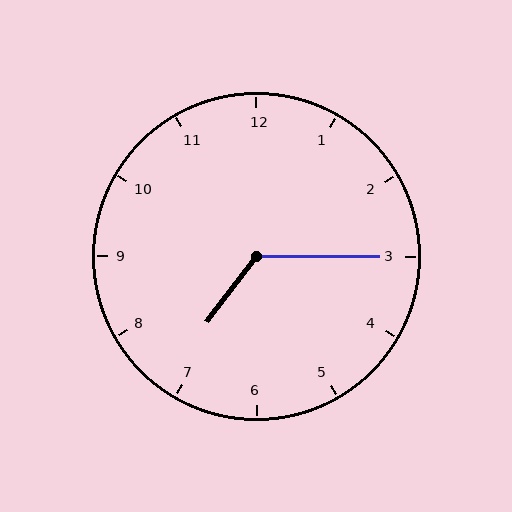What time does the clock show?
7:15.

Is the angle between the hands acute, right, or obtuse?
It is obtuse.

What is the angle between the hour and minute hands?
Approximately 128 degrees.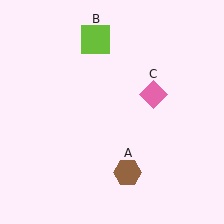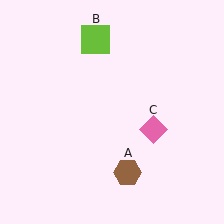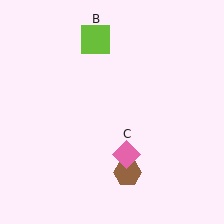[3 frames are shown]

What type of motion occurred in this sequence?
The pink diamond (object C) rotated clockwise around the center of the scene.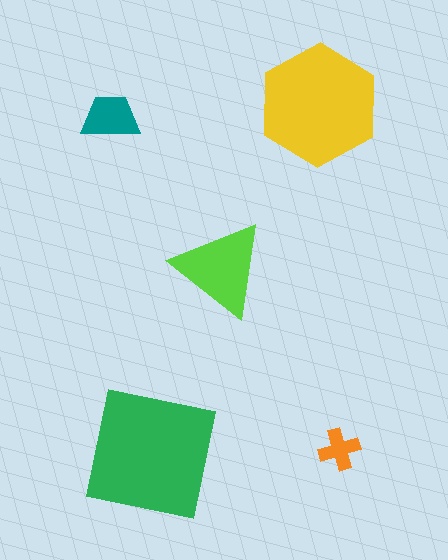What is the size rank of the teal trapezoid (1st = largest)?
4th.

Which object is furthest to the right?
The orange cross is rightmost.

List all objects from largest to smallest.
The green square, the yellow hexagon, the lime triangle, the teal trapezoid, the orange cross.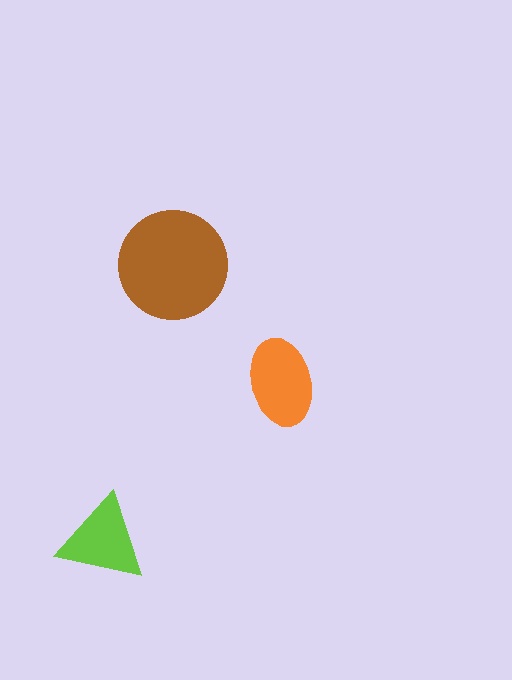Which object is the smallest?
The lime triangle.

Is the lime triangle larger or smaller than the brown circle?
Smaller.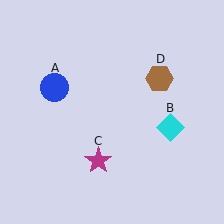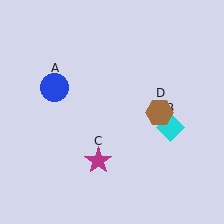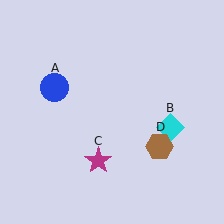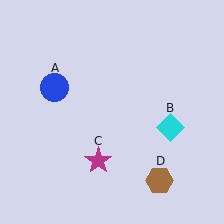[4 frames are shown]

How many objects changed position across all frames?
1 object changed position: brown hexagon (object D).